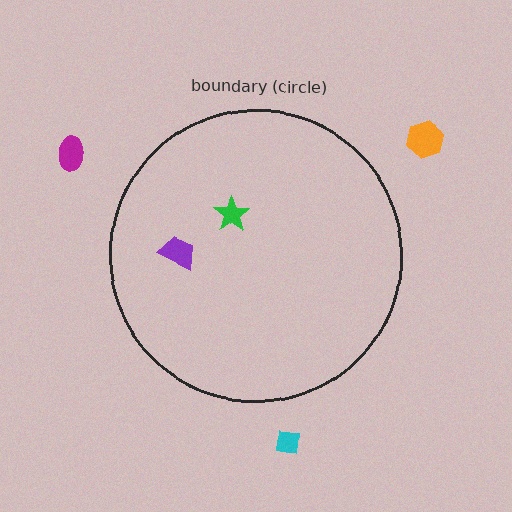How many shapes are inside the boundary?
2 inside, 3 outside.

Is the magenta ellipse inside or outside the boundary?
Outside.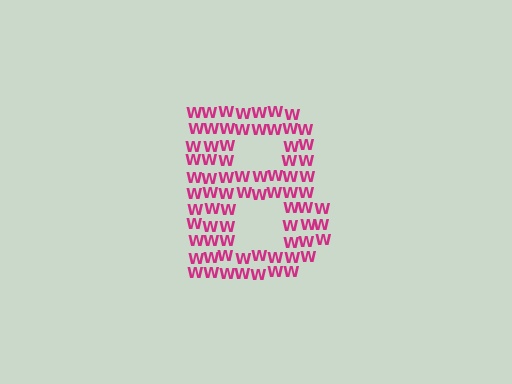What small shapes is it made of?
It is made of small letter W's.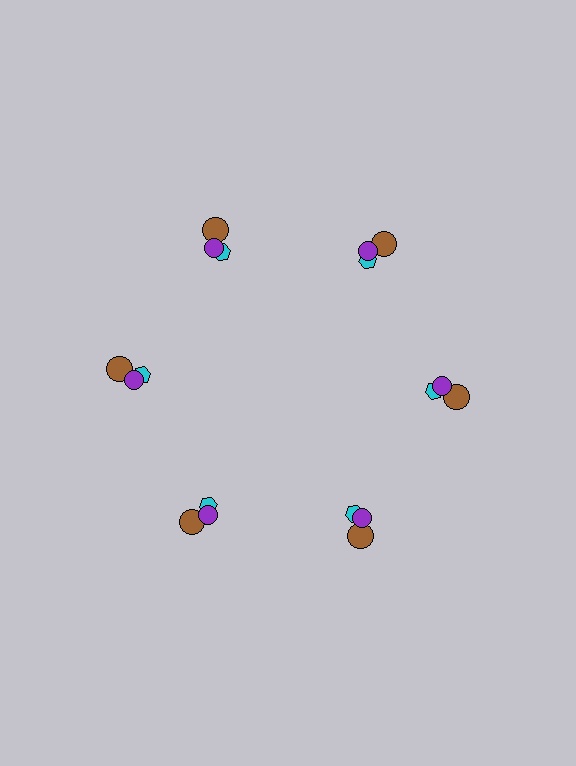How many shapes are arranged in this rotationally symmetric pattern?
There are 18 shapes, arranged in 6 groups of 3.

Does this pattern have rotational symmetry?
Yes, this pattern has 6-fold rotational symmetry. It looks the same after rotating 60 degrees around the center.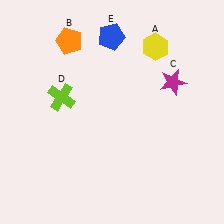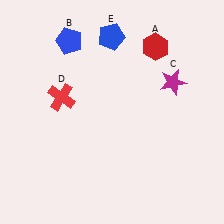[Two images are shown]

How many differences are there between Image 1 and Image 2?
There are 3 differences between the two images.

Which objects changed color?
A changed from yellow to red. B changed from orange to blue. D changed from lime to red.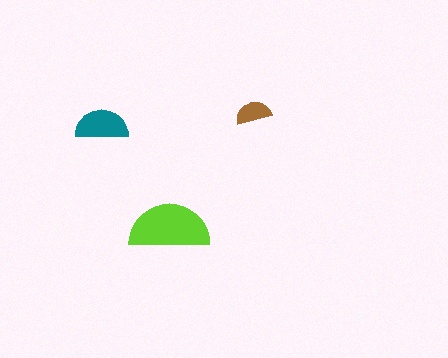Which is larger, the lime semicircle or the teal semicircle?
The lime one.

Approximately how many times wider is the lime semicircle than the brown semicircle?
About 2.5 times wider.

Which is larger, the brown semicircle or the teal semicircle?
The teal one.